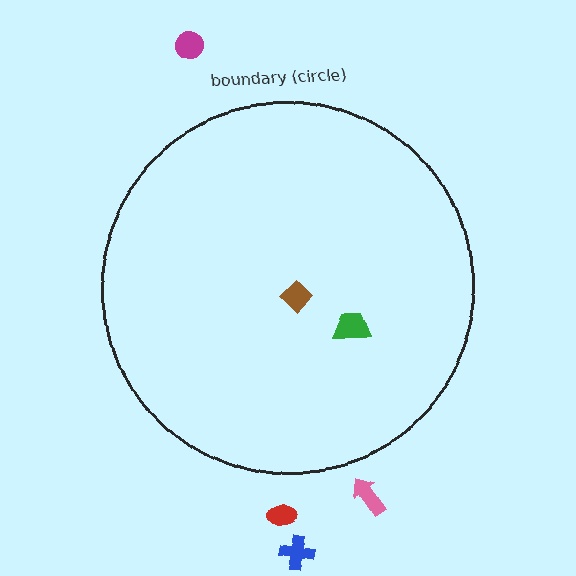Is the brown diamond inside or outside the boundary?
Inside.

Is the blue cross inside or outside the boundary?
Outside.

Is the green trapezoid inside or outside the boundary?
Inside.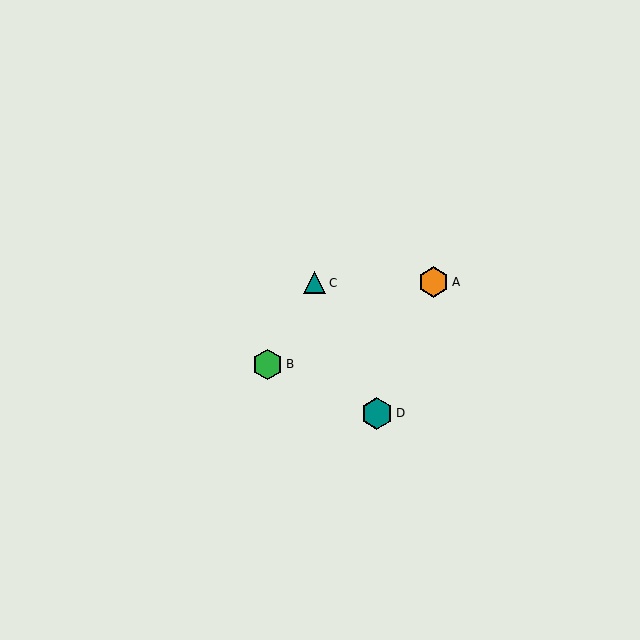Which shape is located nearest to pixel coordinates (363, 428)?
The teal hexagon (labeled D) at (377, 413) is nearest to that location.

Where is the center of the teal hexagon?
The center of the teal hexagon is at (377, 413).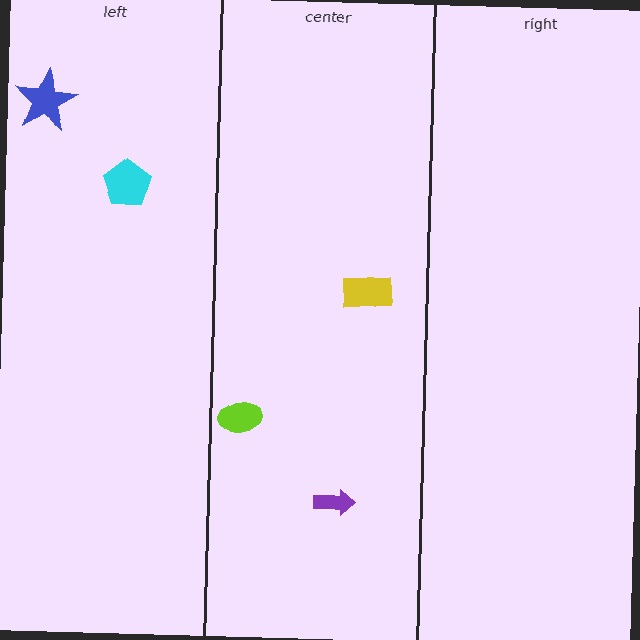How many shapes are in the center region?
3.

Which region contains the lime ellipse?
The center region.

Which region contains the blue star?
The left region.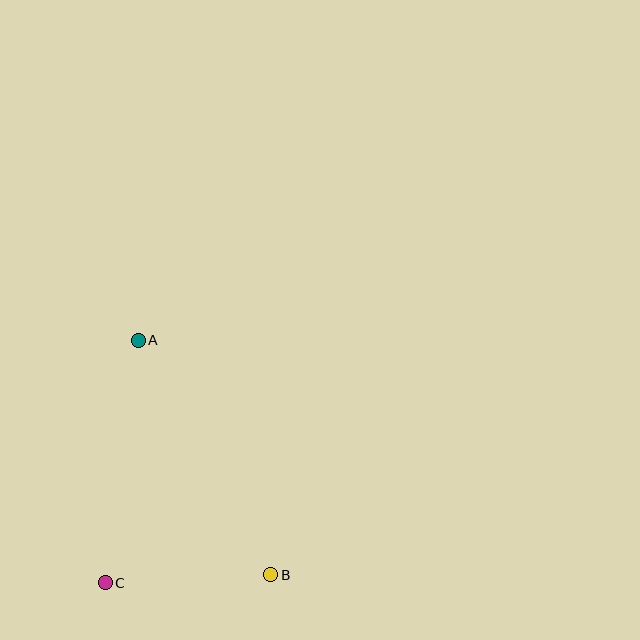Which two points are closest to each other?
Points B and C are closest to each other.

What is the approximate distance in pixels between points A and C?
The distance between A and C is approximately 244 pixels.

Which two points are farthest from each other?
Points A and B are farthest from each other.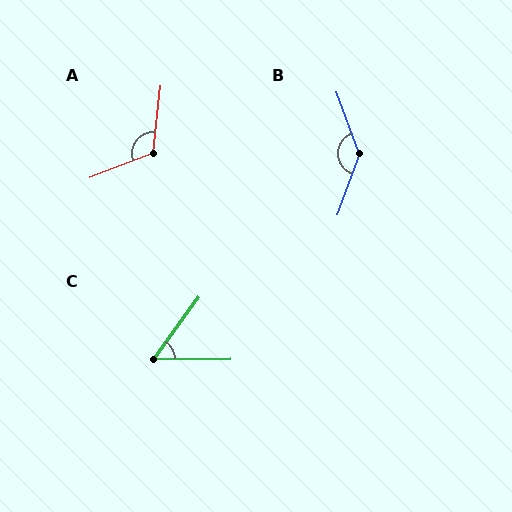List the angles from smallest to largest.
C (53°), A (117°), B (140°).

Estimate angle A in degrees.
Approximately 117 degrees.